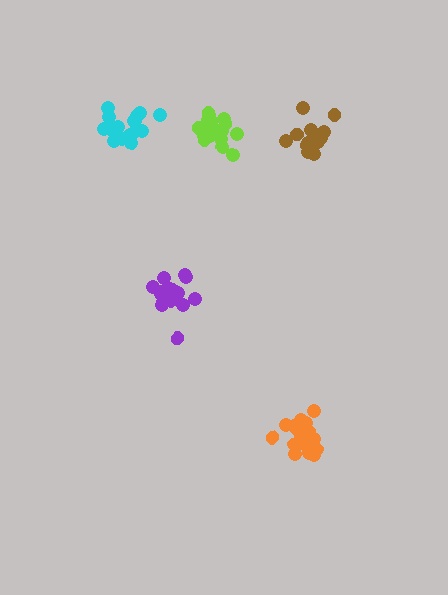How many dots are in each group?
Group 1: 19 dots, Group 2: 20 dots, Group 3: 20 dots, Group 4: 19 dots, Group 5: 15 dots (93 total).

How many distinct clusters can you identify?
There are 5 distinct clusters.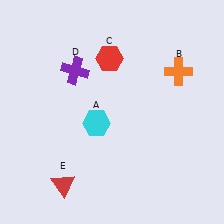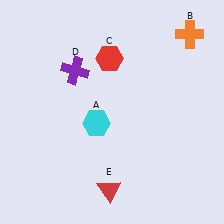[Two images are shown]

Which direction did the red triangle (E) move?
The red triangle (E) moved right.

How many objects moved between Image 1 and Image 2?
2 objects moved between the two images.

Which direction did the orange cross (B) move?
The orange cross (B) moved up.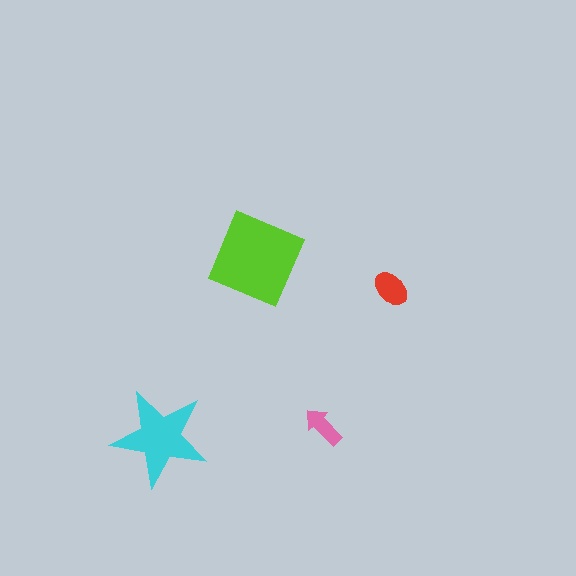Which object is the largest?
The lime diamond.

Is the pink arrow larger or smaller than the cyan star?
Smaller.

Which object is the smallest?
The pink arrow.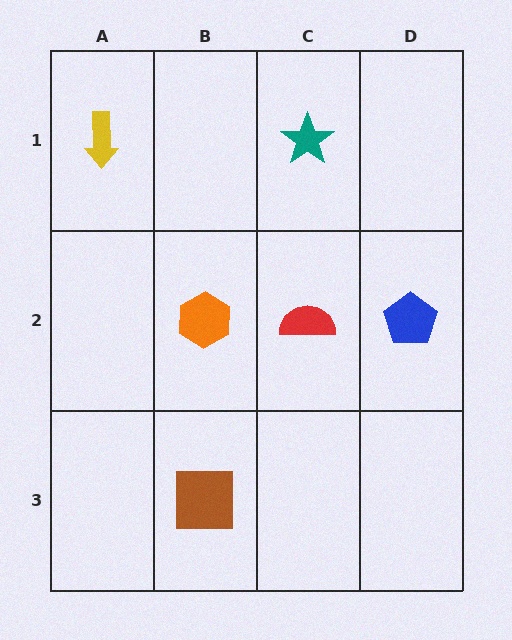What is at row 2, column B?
An orange hexagon.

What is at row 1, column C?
A teal star.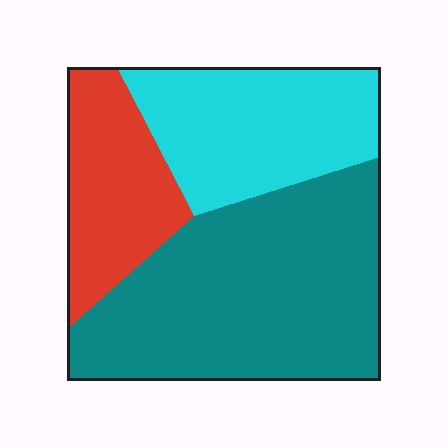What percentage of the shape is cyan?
Cyan covers roughly 30% of the shape.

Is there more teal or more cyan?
Teal.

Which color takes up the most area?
Teal, at roughly 50%.